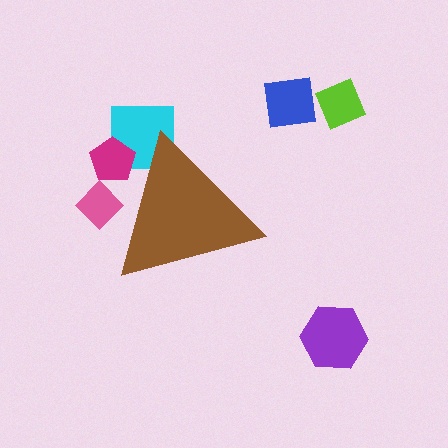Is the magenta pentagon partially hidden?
Yes, the magenta pentagon is partially hidden behind the brown triangle.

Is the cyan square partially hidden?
Yes, the cyan square is partially hidden behind the brown triangle.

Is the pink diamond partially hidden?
Yes, the pink diamond is partially hidden behind the brown triangle.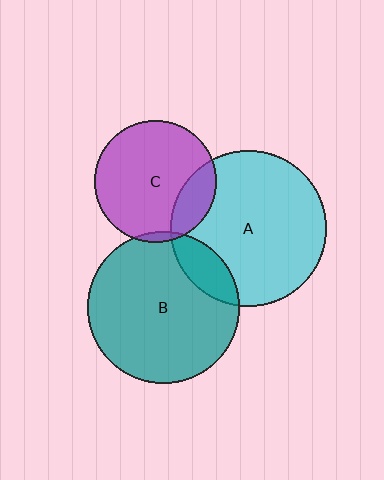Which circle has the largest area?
Circle A (cyan).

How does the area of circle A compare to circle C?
Approximately 1.6 times.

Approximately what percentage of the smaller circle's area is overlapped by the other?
Approximately 15%.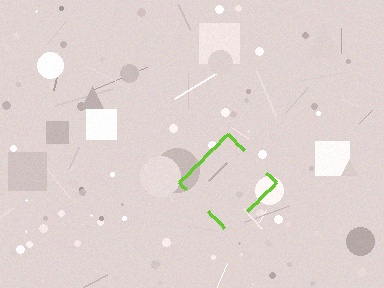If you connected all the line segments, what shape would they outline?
They would outline a diamond.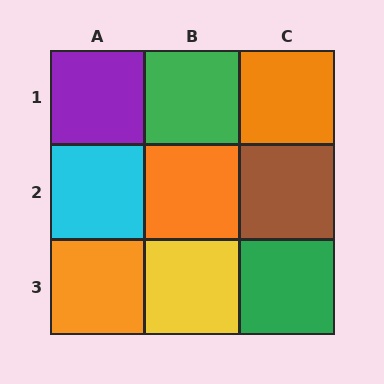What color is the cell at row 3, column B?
Yellow.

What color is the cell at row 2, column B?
Orange.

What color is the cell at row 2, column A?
Cyan.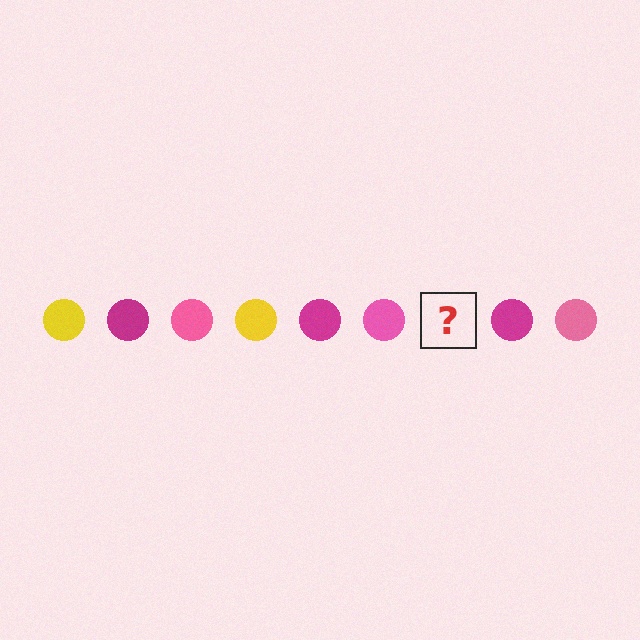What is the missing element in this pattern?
The missing element is a yellow circle.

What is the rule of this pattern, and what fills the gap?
The rule is that the pattern cycles through yellow, magenta, pink circles. The gap should be filled with a yellow circle.